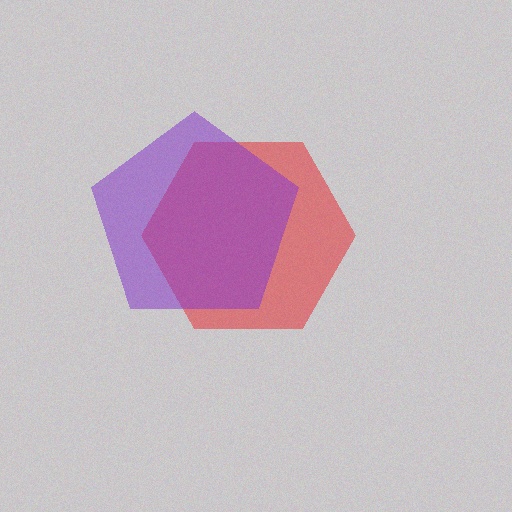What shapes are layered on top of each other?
The layered shapes are: a red hexagon, a purple pentagon.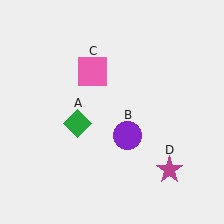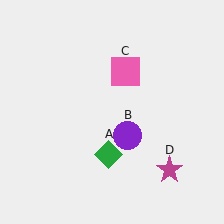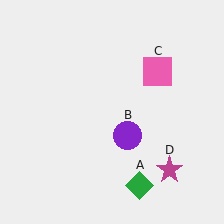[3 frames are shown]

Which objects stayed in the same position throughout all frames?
Purple circle (object B) and magenta star (object D) remained stationary.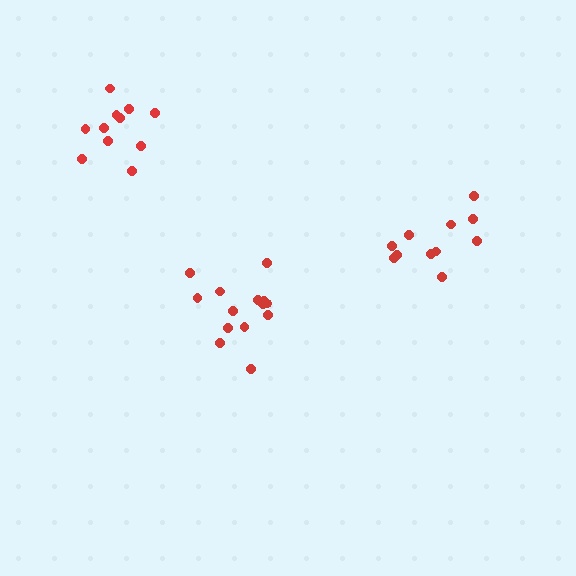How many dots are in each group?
Group 1: 14 dots, Group 2: 11 dots, Group 3: 11 dots (36 total).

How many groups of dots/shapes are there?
There are 3 groups.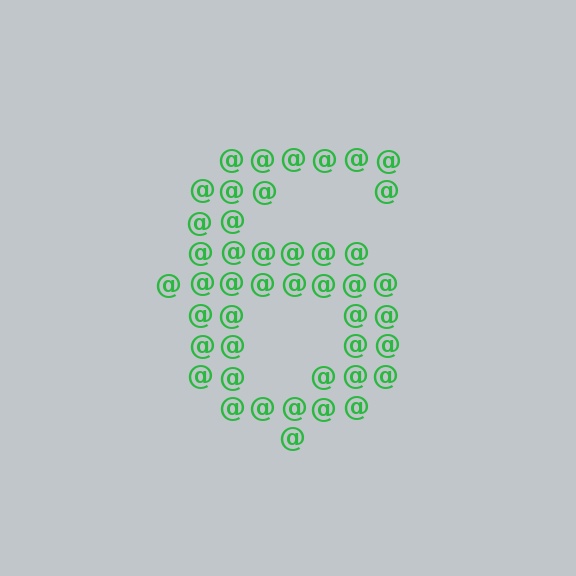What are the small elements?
The small elements are at signs.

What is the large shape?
The large shape is the digit 6.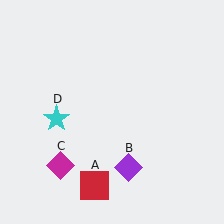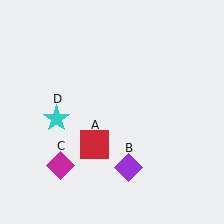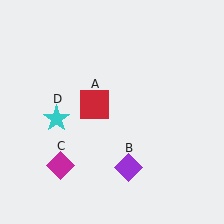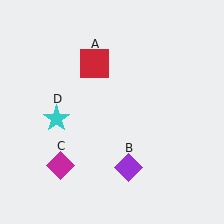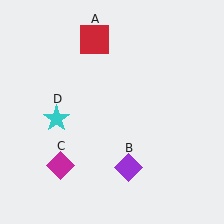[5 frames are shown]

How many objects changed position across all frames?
1 object changed position: red square (object A).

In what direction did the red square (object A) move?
The red square (object A) moved up.